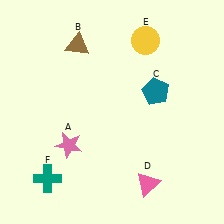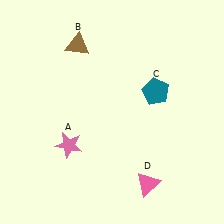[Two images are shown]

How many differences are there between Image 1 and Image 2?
There are 2 differences between the two images.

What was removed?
The yellow circle (E), the teal cross (F) were removed in Image 2.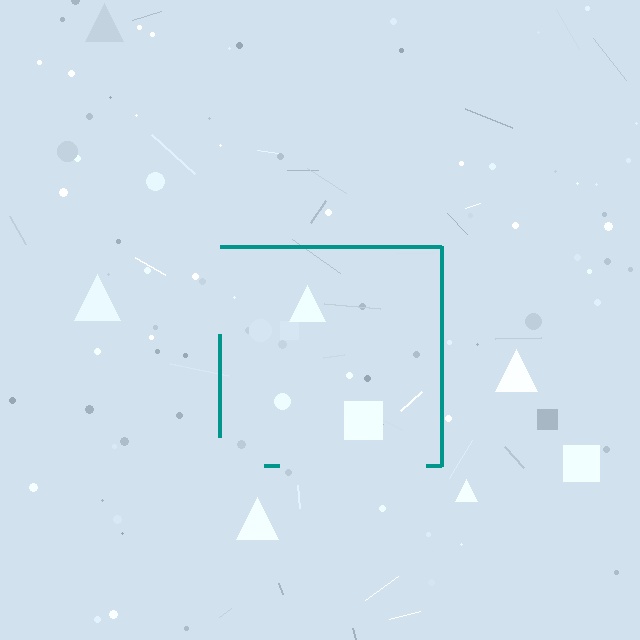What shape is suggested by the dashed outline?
The dashed outline suggests a square.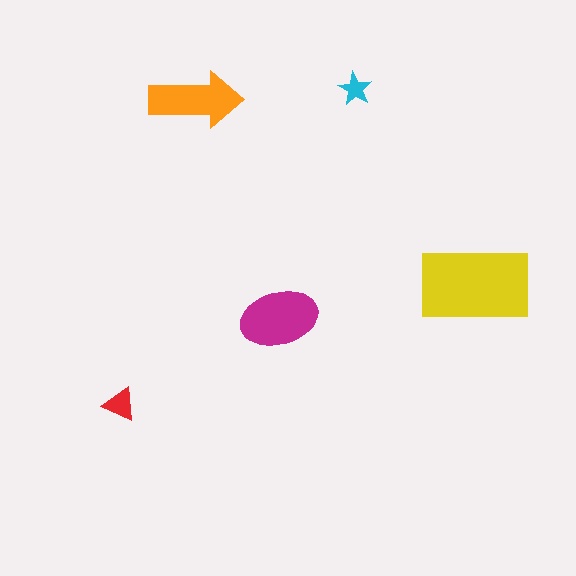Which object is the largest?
The yellow rectangle.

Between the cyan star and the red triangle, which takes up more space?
The red triangle.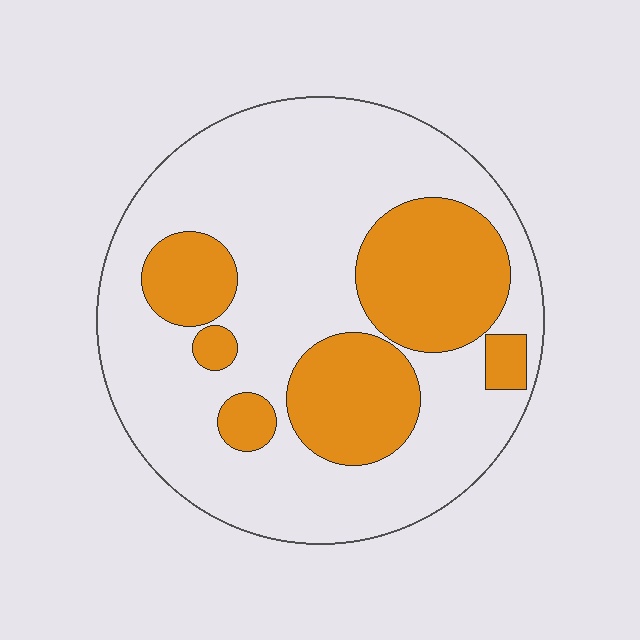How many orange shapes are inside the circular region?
6.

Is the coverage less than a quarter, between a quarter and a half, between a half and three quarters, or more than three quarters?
Between a quarter and a half.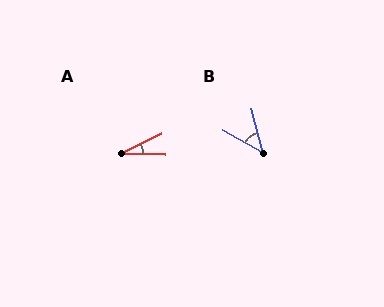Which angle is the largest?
B, at approximately 46 degrees.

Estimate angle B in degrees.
Approximately 46 degrees.